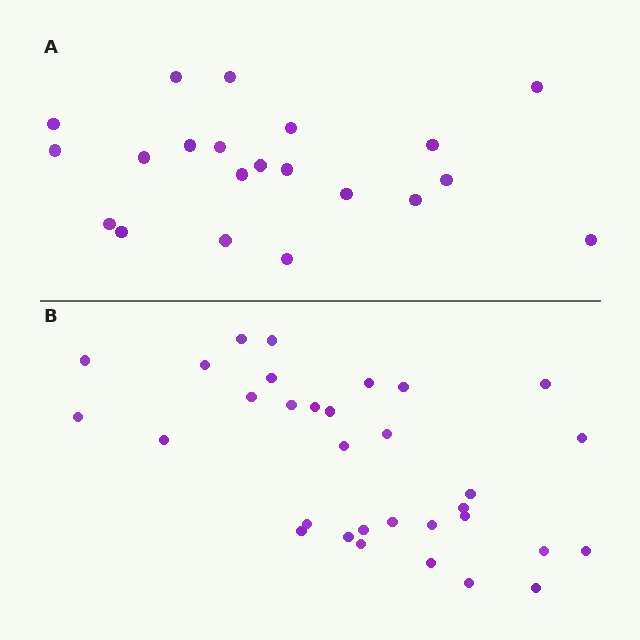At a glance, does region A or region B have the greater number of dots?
Region B (the bottom region) has more dots.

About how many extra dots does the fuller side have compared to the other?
Region B has roughly 12 or so more dots than region A.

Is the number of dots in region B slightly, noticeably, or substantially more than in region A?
Region B has substantially more. The ratio is roughly 1.5 to 1.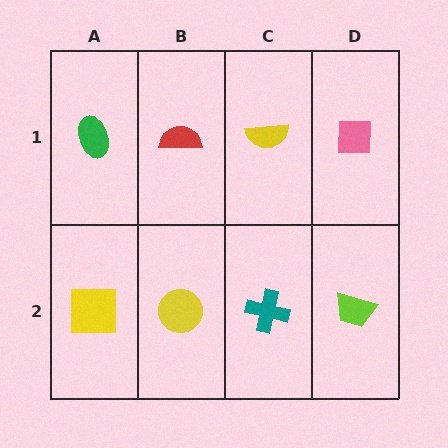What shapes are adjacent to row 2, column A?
A green ellipse (row 1, column A), a yellow circle (row 2, column B).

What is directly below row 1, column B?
A yellow circle.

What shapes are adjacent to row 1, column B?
A yellow circle (row 2, column B), a green ellipse (row 1, column A), a yellow semicircle (row 1, column C).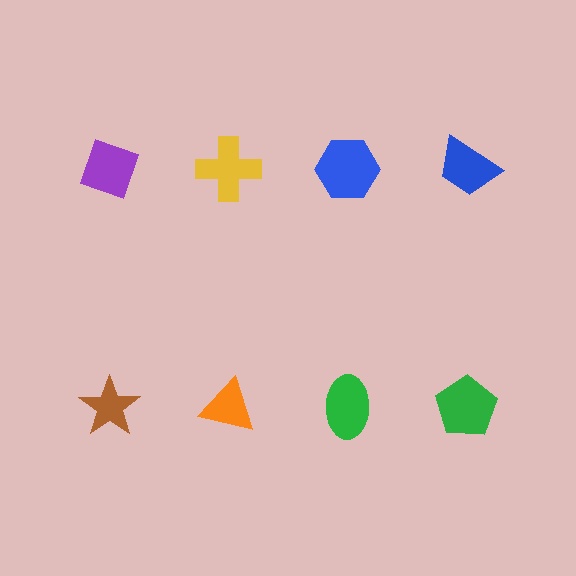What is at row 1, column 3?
A blue hexagon.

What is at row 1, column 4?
A blue trapezoid.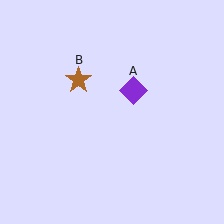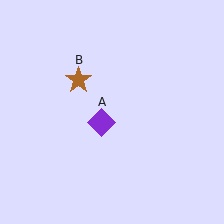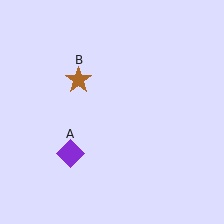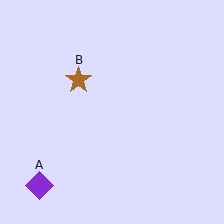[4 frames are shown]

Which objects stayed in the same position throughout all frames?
Brown star (object B) remained stationary.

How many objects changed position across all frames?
1 object changed position: purple diamond (object A).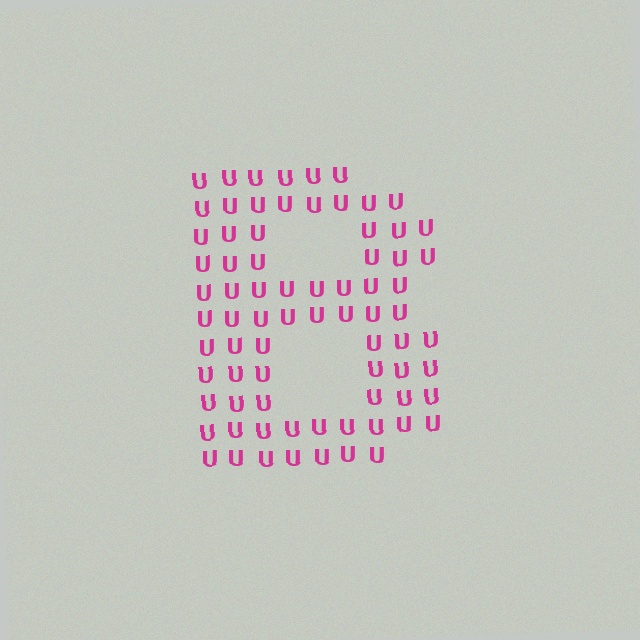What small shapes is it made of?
It is made of small letter U's.